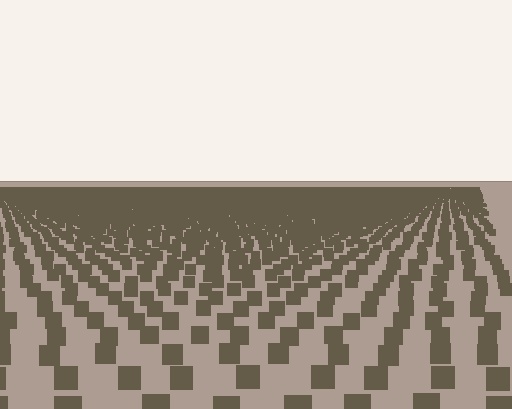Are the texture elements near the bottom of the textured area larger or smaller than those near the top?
Larger. Near the bottom, elements are closer to the viewer and appear at a bigger on-screen size.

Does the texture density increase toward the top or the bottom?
Density increases toward the top.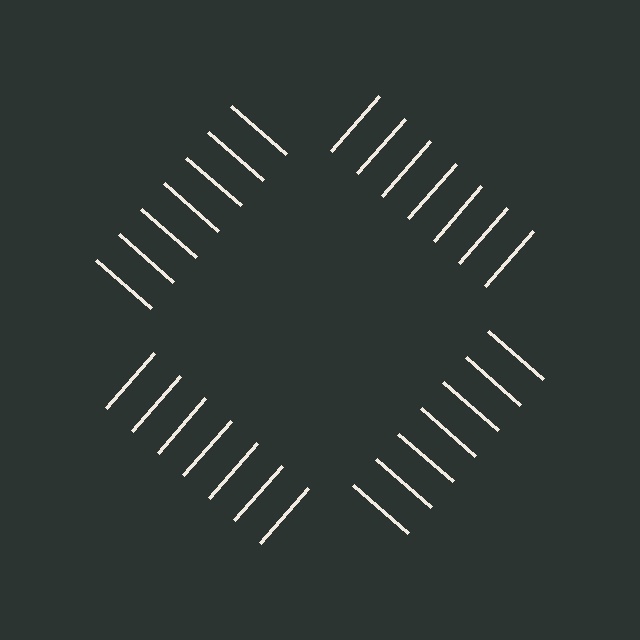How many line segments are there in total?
28 — 7 along each of the 4 edges.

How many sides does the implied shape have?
4 sides — the line-ends trace a square.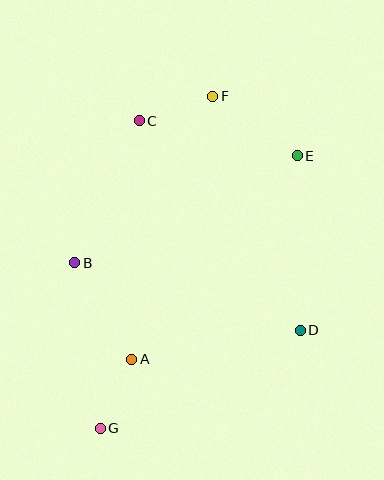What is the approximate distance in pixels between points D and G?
The distance between D and G is approximately 223 pixels.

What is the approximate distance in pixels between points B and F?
The distance between B and F is approximately 216 pixels.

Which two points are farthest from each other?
Points F and G are farthest from each other.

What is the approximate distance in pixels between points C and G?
The distance between C and G is approximately 310 pixels.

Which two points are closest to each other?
Points A and G are closest to each other.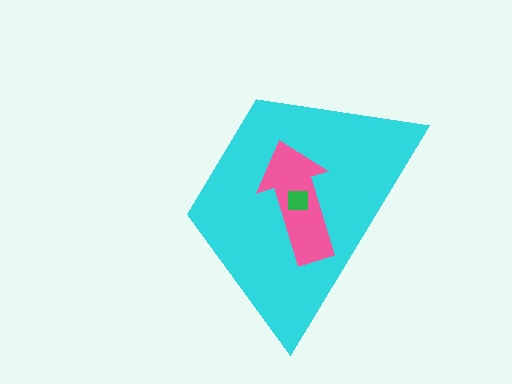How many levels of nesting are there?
3.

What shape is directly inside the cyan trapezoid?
The pink arrow.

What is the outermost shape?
The cyan trapezoid.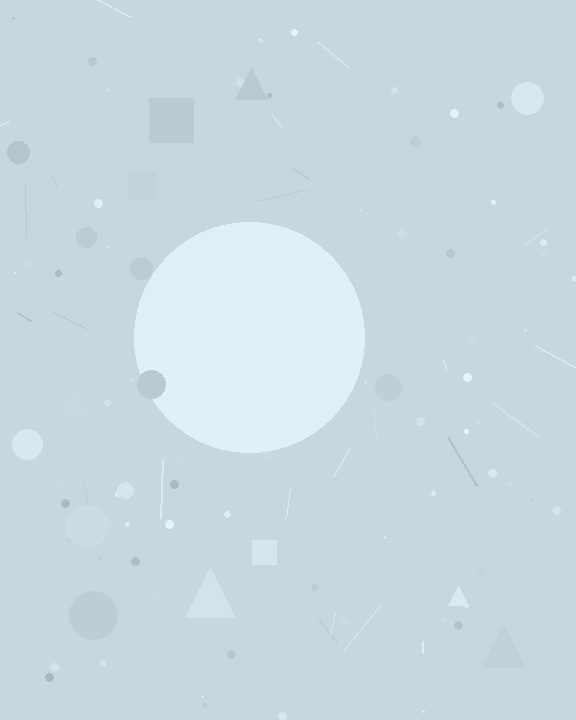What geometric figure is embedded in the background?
A circle is embedded in the background.